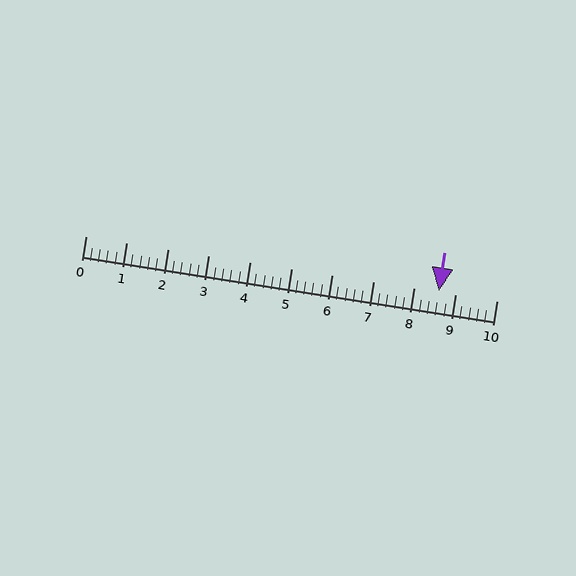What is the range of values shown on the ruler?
The ruler shows values from 0 to 10.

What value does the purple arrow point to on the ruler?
The purple arrow points to approximately 8.6.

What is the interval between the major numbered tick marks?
The major tick marks are spaced 1 units apart.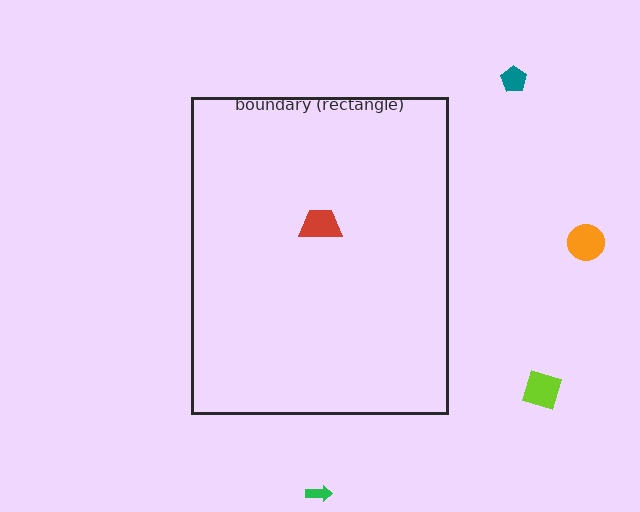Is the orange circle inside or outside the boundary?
Outside.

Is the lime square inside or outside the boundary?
Outside.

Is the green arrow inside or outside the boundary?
Outside.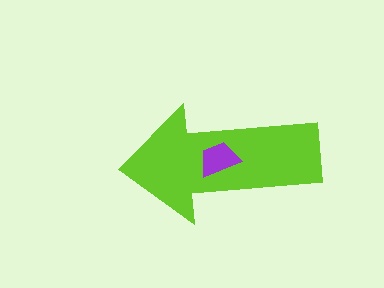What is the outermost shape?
The lime arrow.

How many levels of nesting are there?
2.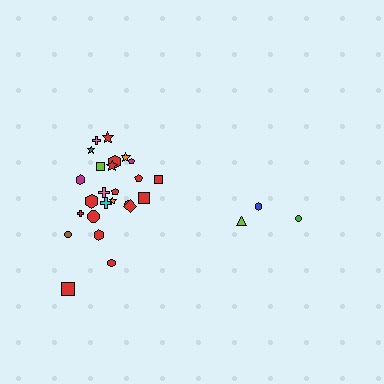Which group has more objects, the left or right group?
The left group.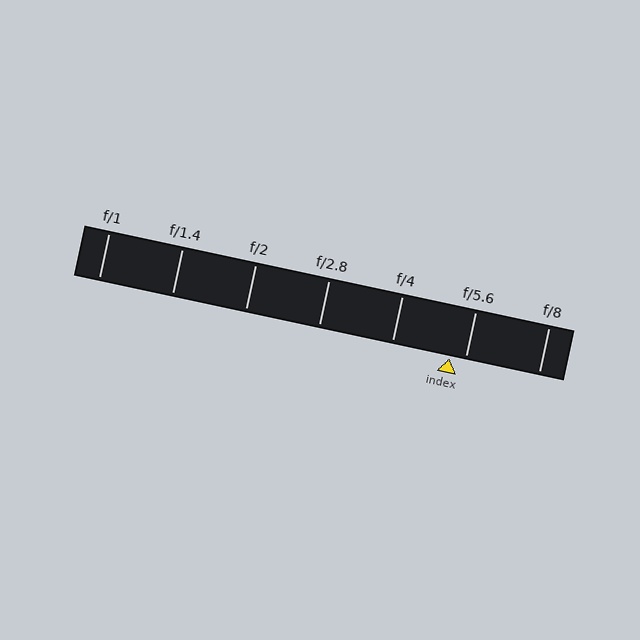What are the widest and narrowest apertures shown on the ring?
The widest aperture shown is f/1 and the narrowest is f/8.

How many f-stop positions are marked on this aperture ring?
There are 7 f-stop positions marked.